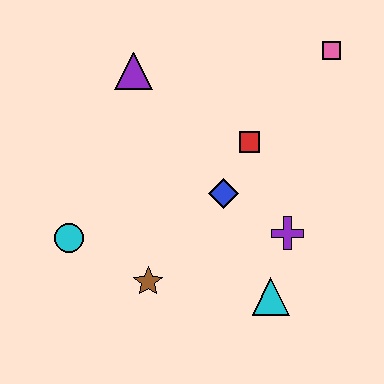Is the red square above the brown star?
Yes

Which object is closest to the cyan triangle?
The purple cross is closest to the cyan triangle.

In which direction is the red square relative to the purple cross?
The red square is above the purple cross.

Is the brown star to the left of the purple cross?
Yes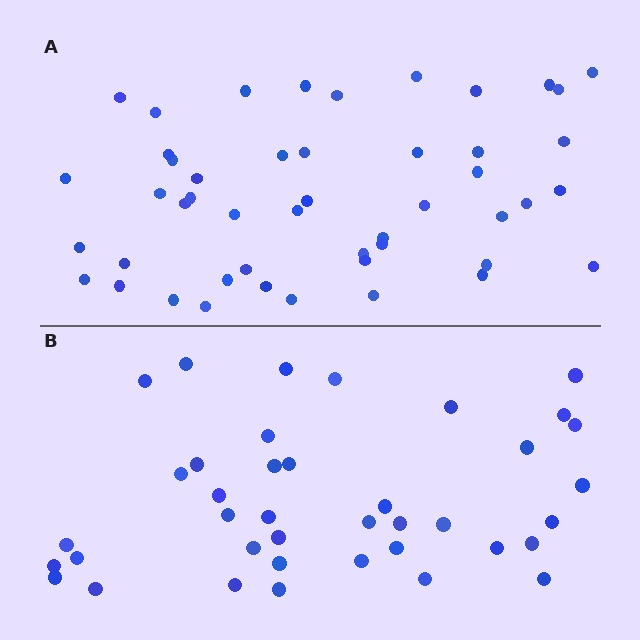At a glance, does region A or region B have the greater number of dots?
Region A (the top region) has more dots.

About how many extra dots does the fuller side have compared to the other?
Region A has roughly 8 or so more dots than region B.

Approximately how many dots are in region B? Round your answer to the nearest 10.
About 40 dots. (The exact count is 39, which rounds to 40.)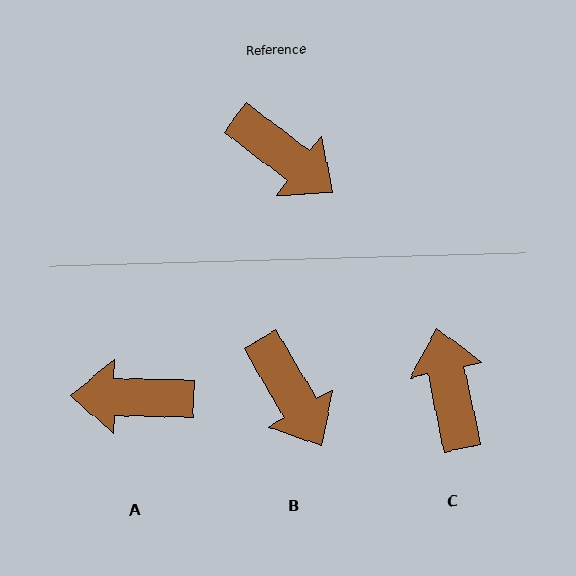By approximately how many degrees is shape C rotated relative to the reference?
Approximately 139 degrees counter-clockwise.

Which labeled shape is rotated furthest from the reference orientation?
A, about 144 degrees away.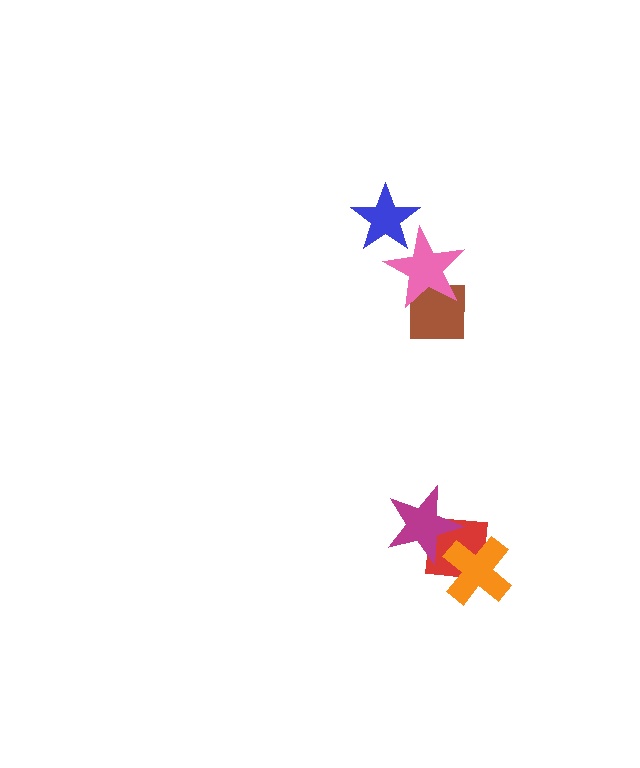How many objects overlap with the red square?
2 objects overlap with the red square.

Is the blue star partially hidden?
Yes, it is partially covered by another shape.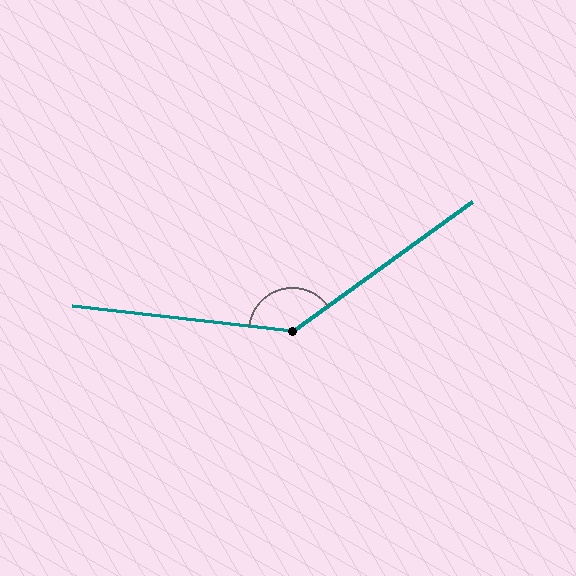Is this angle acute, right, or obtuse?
It is obtuse.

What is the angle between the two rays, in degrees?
Approximately 138 degrees.